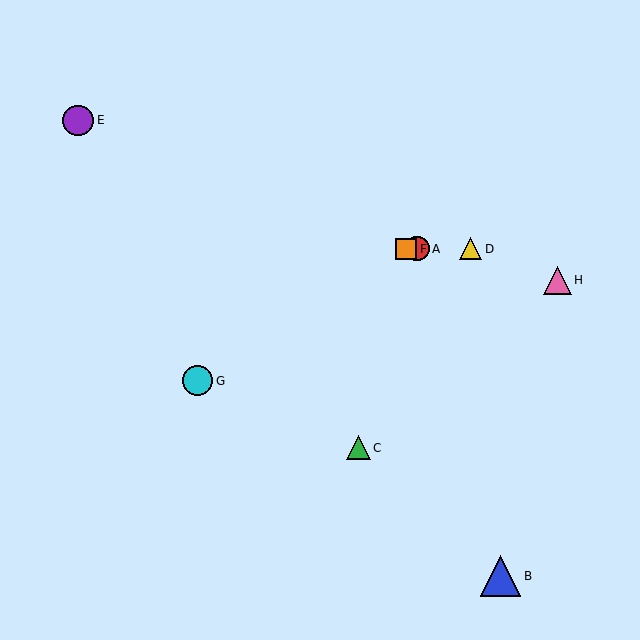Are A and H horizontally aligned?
No, A is at y≈249 and H is at y≈280.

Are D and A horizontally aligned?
Yes, both are at y≈249.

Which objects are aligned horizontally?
Objects A, D, F are aligned horizontally.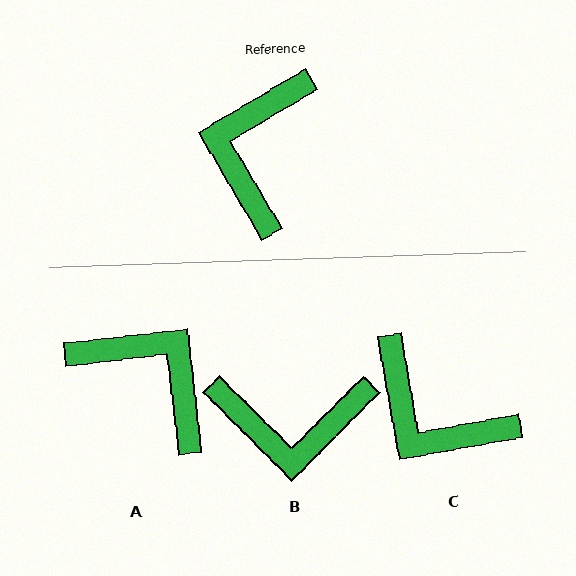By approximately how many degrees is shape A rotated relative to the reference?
Approximately 114 degrees clockwise.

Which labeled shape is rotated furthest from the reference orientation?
A, about 114 degrees away.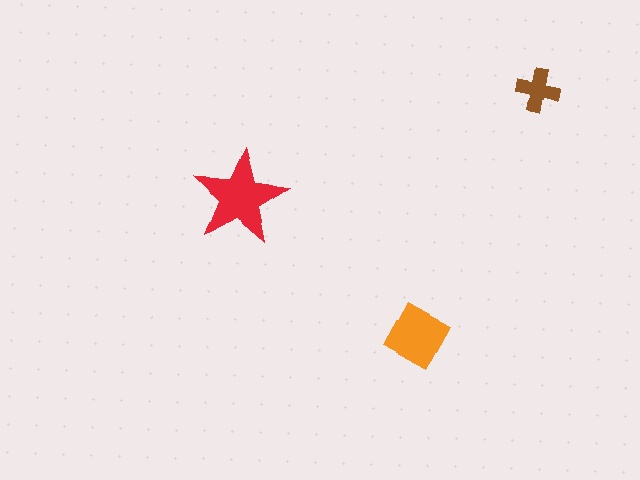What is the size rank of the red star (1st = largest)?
1st.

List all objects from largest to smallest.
The red star, the orange diamond, the brown cross.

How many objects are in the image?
There are 3 objects in the image.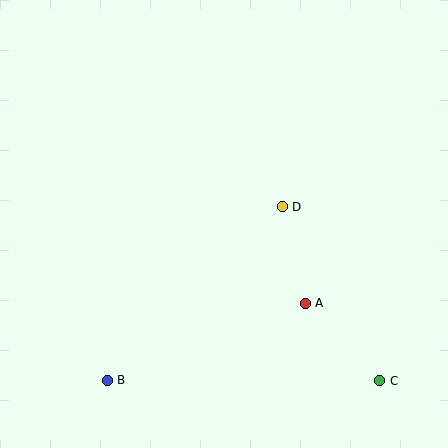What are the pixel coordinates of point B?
Point B is at (107, 380).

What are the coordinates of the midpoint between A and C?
The midpoint between A and C is at (343, 342).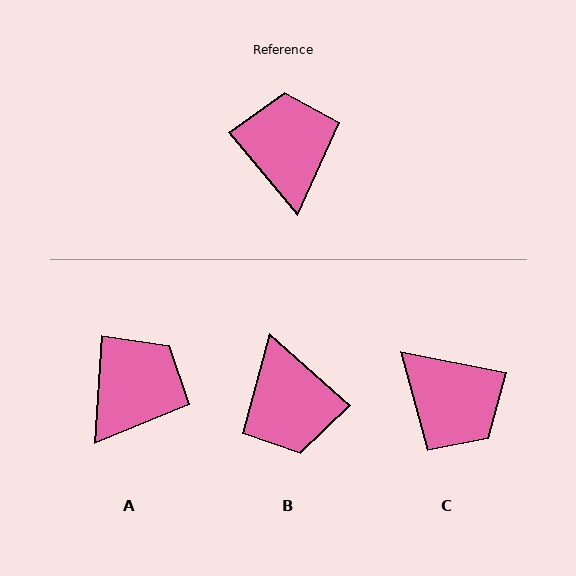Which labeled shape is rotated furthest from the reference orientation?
B, about 171 degrees away.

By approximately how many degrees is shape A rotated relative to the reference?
Approximately 43 degrees clockwise.